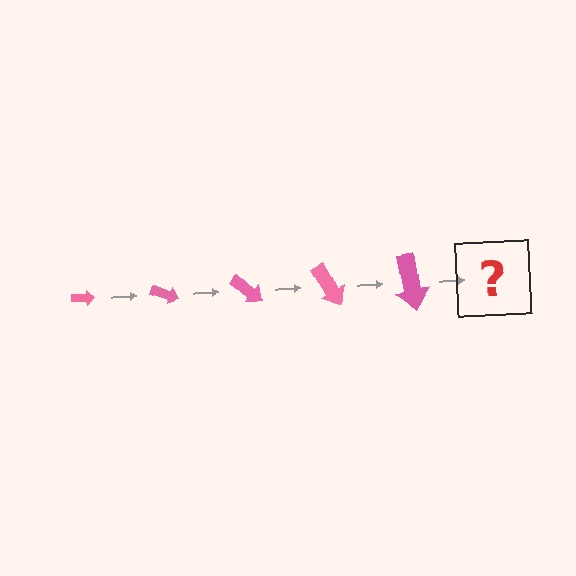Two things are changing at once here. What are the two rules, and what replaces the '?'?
The two rules are that the arrow grows larger each step and it rotates 20 degrees each step. The '?' should be an arrow, larger than the previous one and rotated 100 degrees from the start.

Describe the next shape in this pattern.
It should be an arrow, larger than the previous one and rotated 100 degrees from the start.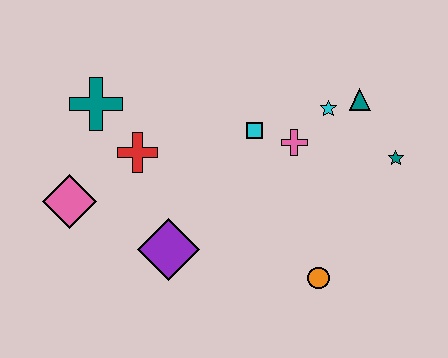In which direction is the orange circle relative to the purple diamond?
The orange circle is to the right of the purple diamond.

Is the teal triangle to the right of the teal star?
No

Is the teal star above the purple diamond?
Yes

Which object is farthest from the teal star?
The pink diamond is farthest from the teal star.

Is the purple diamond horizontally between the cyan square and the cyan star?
No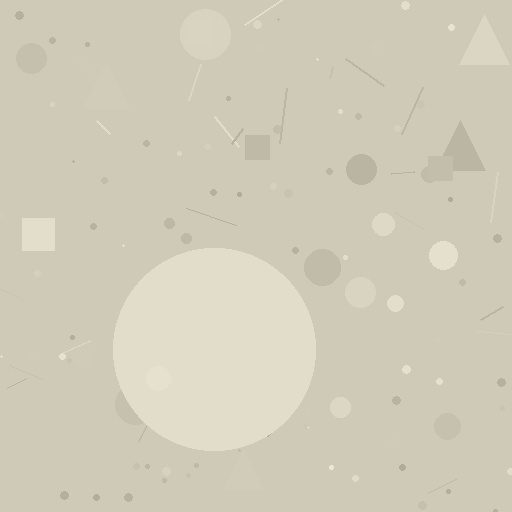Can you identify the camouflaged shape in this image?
The camouflaged shape is a circle.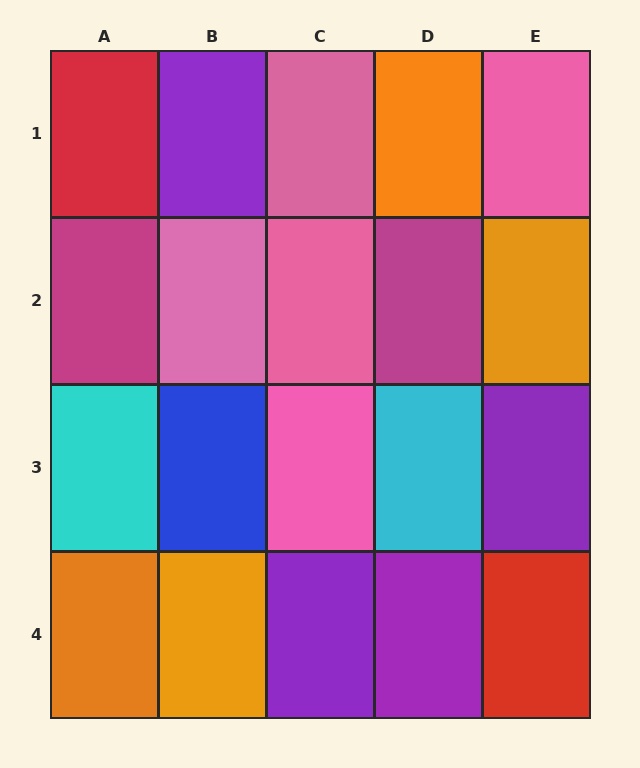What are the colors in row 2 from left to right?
Magenta, pink, pink, magenta, orange.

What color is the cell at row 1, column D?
Orange.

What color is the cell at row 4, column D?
Purple.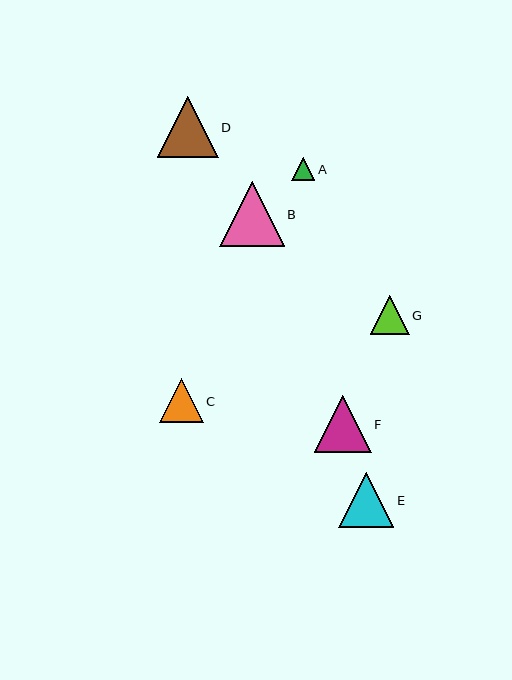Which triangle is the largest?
Triangle B is the largest with a size of approximately 64 pixels.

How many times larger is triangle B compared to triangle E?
Triangle B is approximately 1.2 times the size of triangle E.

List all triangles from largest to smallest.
From largest to smallest: B, D, F, E, C, G, A.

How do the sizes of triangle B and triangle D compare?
Triangle B and triangle D are approximately the same size.